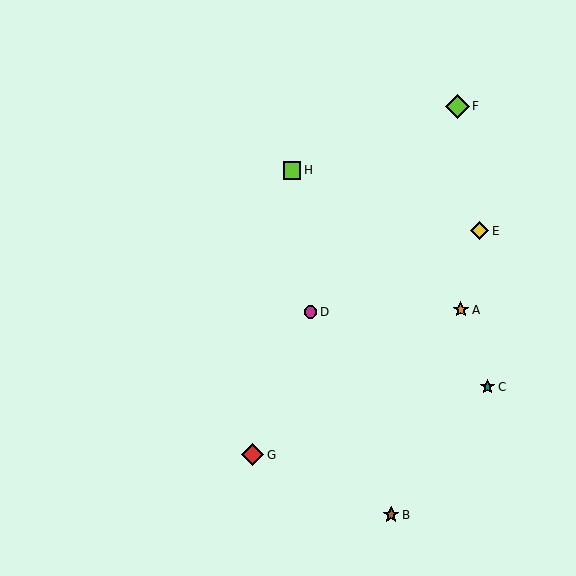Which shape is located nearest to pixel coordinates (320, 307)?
The magenta circle (labeled D) at (311, 312) is nearest to that location.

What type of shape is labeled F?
Shape F is a lime diamond.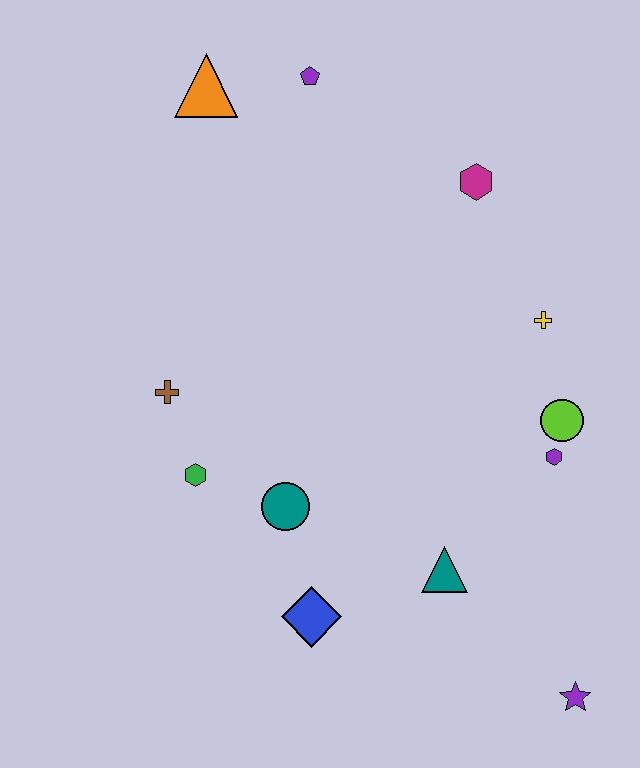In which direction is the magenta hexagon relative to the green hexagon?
The magenta hexagon is above the green hexagon.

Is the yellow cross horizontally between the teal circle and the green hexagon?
No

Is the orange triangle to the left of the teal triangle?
Yes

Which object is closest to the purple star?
The teal triangle is closest to the purple star.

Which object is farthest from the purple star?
The orange triangle is farthest from the purple star.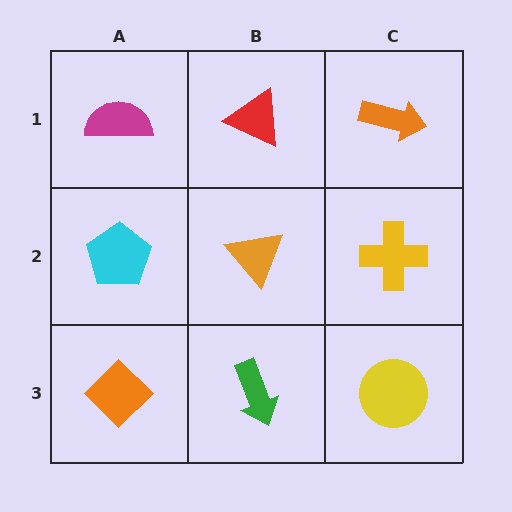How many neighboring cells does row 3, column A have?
2.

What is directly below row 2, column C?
A yellow circle.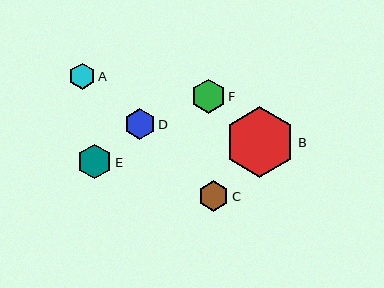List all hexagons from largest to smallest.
From largest to smallest: B, E, F, D, C, A.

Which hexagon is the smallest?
Hexagon A is the smallest with a size of approximately 26 pixels.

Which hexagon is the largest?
Hexagon B is the largest with a size of approximately 70 pixels.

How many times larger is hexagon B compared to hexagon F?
Hexagon B is approximately 2.1 times the size of hexagon F.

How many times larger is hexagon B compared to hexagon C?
Hexagon B is approximately 2.3 times the size of hexagon C.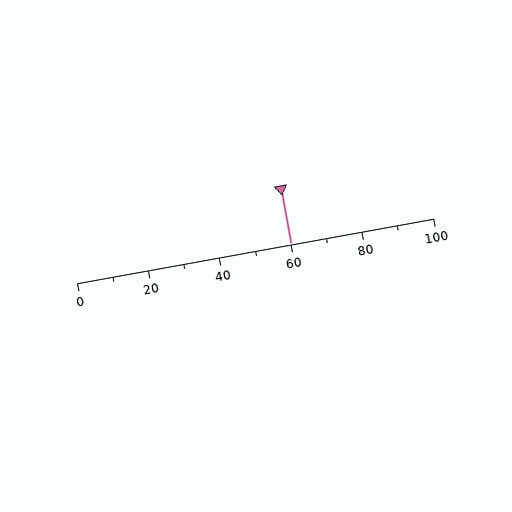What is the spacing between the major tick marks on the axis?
The major ticks are spaced 20 apart.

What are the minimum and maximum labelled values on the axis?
The axis runs from 0 to 100.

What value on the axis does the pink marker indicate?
The marker indicates approximately 60.